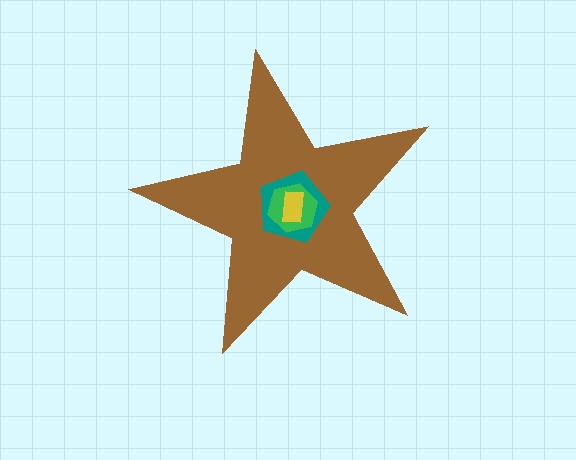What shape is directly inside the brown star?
The teal pentagon.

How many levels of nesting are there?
4.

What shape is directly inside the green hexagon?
The yellow rectangle.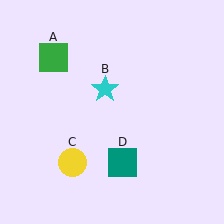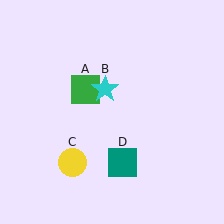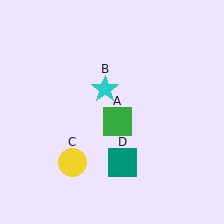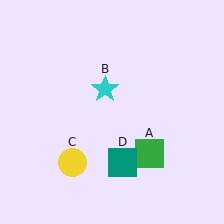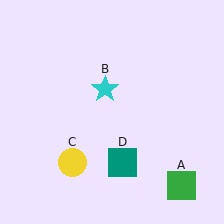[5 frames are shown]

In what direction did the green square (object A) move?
The green square (object A) moved down and to the right.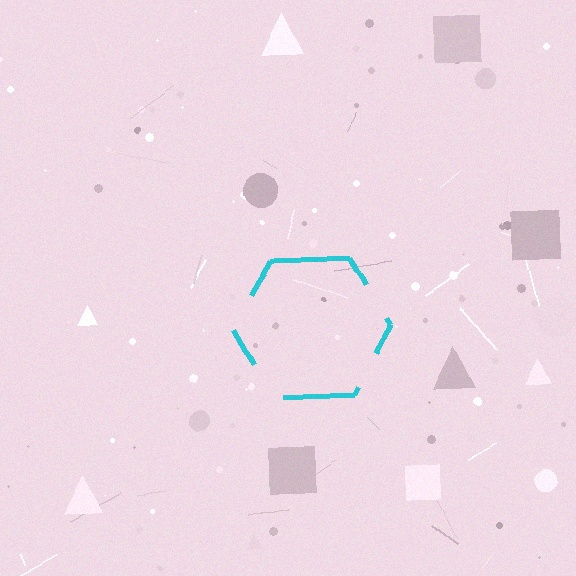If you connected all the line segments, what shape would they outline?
They would outline a hexagon.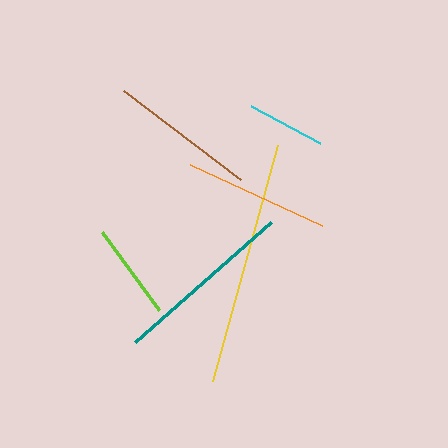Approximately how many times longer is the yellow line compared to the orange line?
The yellow line is approximately 1.7 times the length of the orange line.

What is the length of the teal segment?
The teal segment is approximately 182 pixels long.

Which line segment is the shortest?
The cyan line is the shortest at approximately 79 pixels.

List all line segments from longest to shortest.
From longest to shortest: yellow, teal, brown, orange, lime, cyan.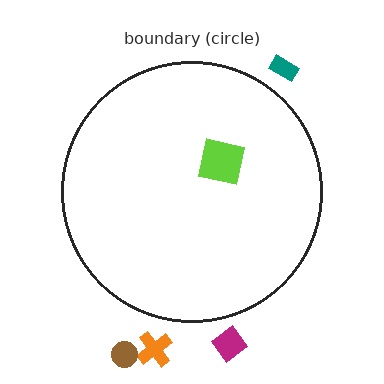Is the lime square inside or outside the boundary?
Inside.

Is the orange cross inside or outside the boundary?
Outside.